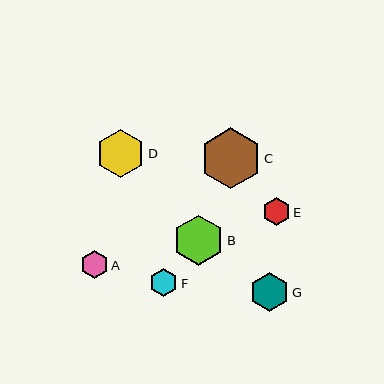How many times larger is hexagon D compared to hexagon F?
Hexagon D is approximately 1.7 times the size of hexagon F.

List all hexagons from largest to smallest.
From largest to smallest: C, B, D, G, E, A, F.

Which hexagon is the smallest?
Hexagon F is the smallest with a size of approximately 28 pixels.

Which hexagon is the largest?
Hexagon C is the largest with a size of approximately 61 pixels.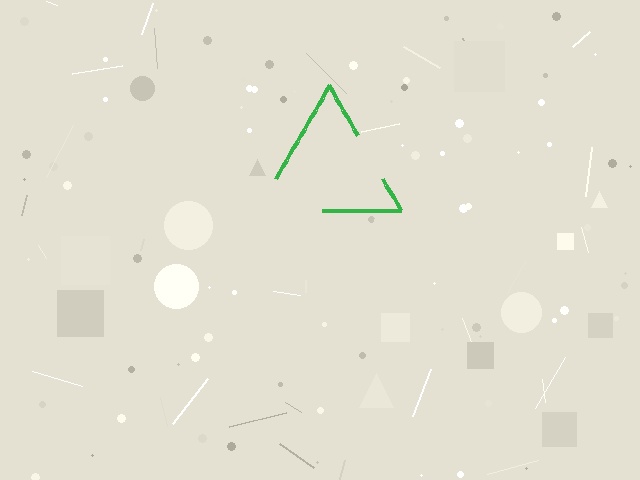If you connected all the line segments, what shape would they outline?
They would outline a triangle.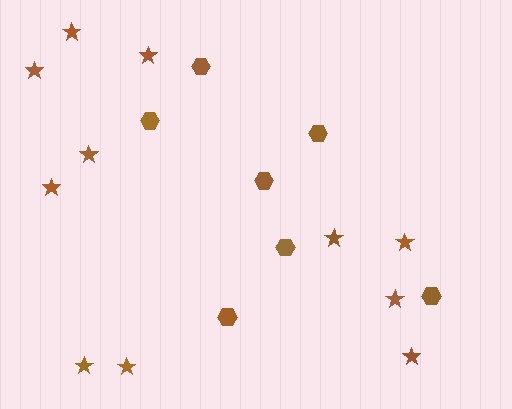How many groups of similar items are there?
There are 2 groups: one group of hexagons (7) and one group of stars (11).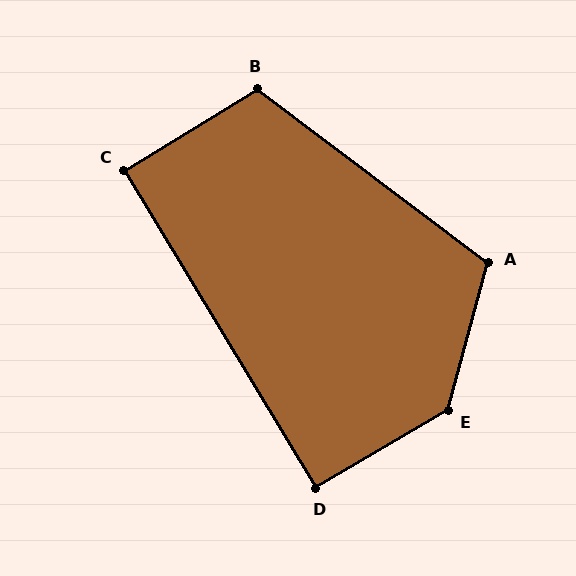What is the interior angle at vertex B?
Approximately 111 degrees (obtuse).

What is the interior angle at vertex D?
Approximately 91 degrees (approximately right).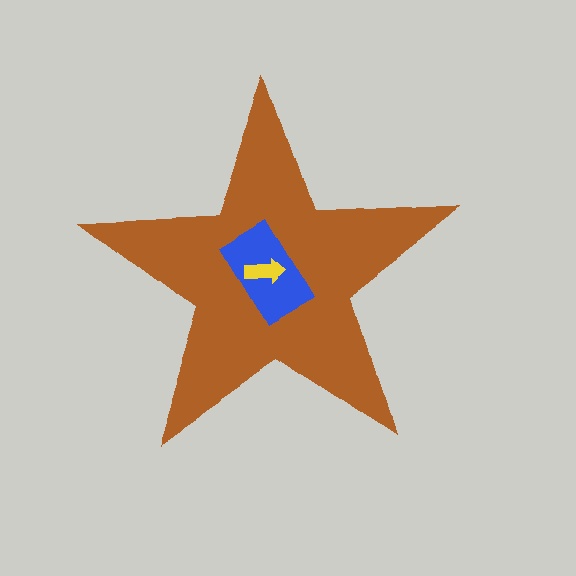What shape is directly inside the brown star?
The blue rectangle.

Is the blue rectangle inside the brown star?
Yes.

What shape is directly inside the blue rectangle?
The yellow arrow.